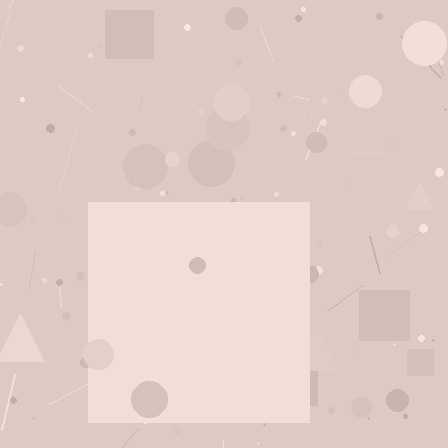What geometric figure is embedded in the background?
A square is embedded in the background.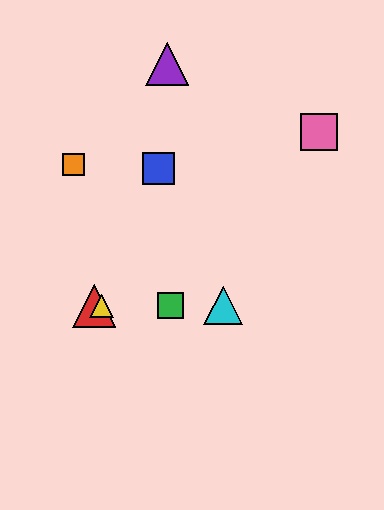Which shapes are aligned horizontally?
The red triangle, the green square, the yellow triangle, the cyan triangle are aligned horizontally.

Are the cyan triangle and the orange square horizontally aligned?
No, the cyan triangle is at y≈306 and the orange square is at y≈165.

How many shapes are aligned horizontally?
4 shapes (the red triangle, the green square, the yellow triangle, the cyan triangle) are aligned horizontally.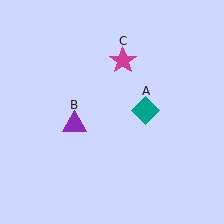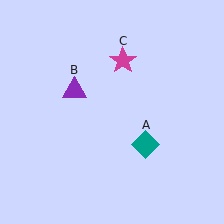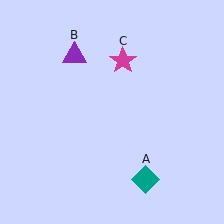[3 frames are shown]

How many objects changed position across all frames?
2 objects changed position: teal diamond (object A), purple triangle (object B).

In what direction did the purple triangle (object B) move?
The purple triangle (object B) moved up.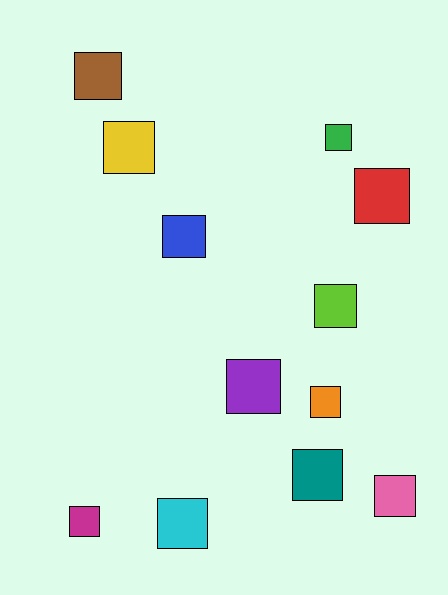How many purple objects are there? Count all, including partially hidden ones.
There is 1 purple object.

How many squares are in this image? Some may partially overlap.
There are 12 squares.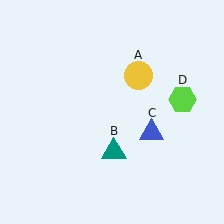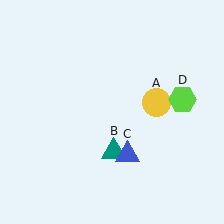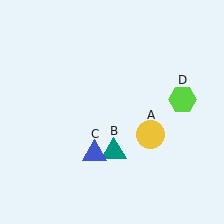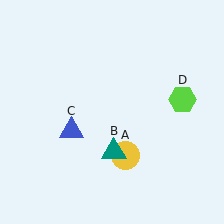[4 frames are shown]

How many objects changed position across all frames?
2 objects changed position: yellow circle (object A), blue triangle (object C).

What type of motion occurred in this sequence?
The yellow circle (object A), blue triangle (object C) rotated clockwise around the center of the scene.